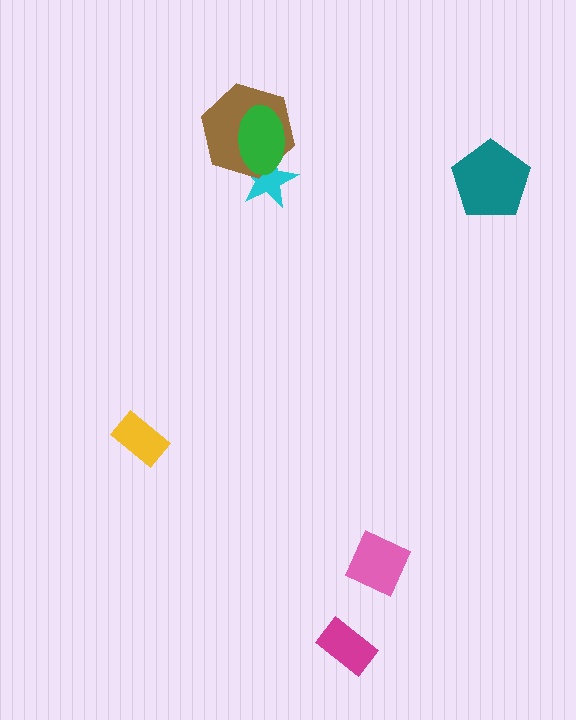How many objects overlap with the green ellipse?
2 objects overlap with the green ellipse.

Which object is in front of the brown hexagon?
The green ellipse is in front of the brown hexagon.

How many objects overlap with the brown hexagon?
2 objects overlap with the brown hexagon.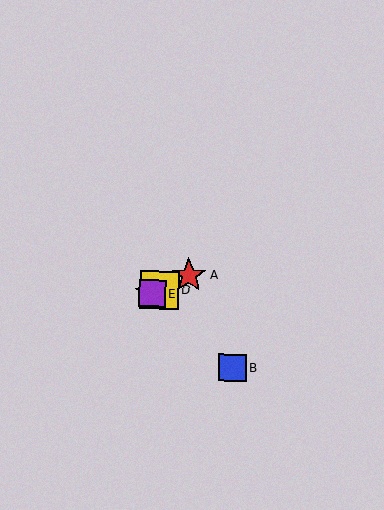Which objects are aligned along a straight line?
Objects A, C, D, E are aligned along a straight line.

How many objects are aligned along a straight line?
4 objects (A, C, D, E) are aligned along a straight line.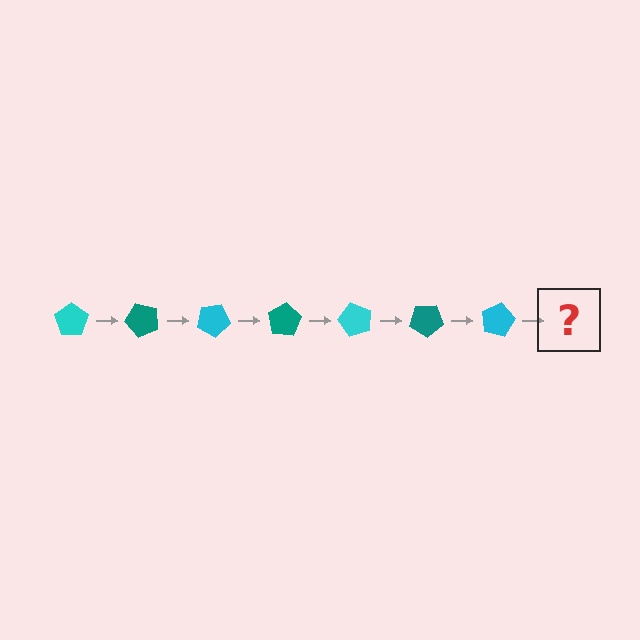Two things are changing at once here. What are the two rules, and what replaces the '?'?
The two rules are that it rotates 50 degrees each step and the color cycles through cyan and teal. The '?' should be a teal pentagon, rotated 350 degrees from the start.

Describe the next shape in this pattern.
It should be a teal pentagon, rotated 350 degrees from the start.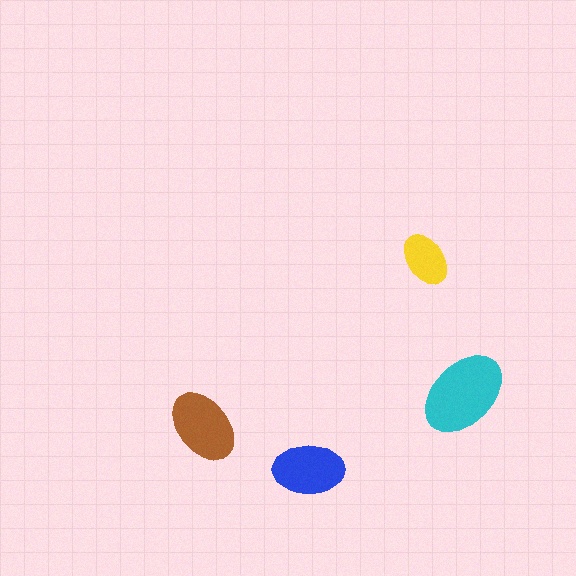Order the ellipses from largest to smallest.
the cyan one, the brown one, the blue one, the yellow one.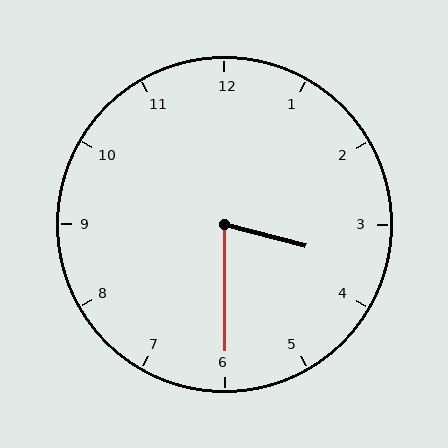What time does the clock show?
3:30.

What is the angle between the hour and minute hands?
Approximately 75 degrees.